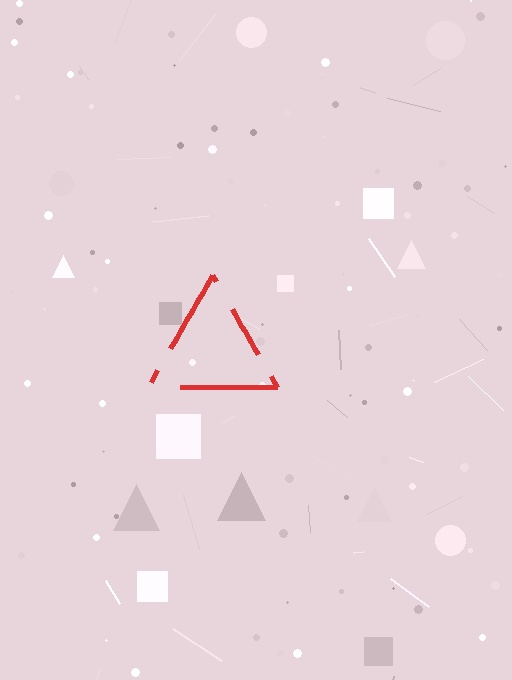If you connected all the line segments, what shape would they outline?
They would outline a triangle.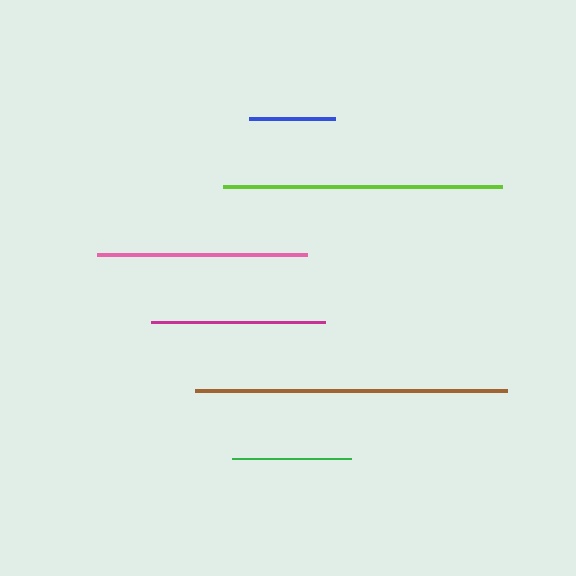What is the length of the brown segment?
The brown segment is approximately 312 pixels long.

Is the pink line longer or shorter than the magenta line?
The pink line is longer than the magenta line.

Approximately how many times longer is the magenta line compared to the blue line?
The magenta line is approximately 2.0 times the length of the blue line.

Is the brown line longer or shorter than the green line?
The brown line is longer than the green line.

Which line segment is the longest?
The brown line is the longest at approximately 312 pixels.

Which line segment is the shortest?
The blue line is the shortest at approximately 86 pixels.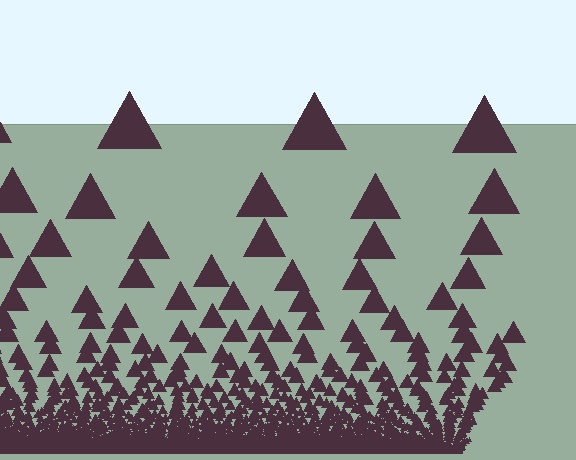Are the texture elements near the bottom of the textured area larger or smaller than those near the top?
Smaller. The gradient is inverted — elements near the bottom are smaller and denser.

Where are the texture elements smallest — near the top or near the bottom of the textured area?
Near the bottom.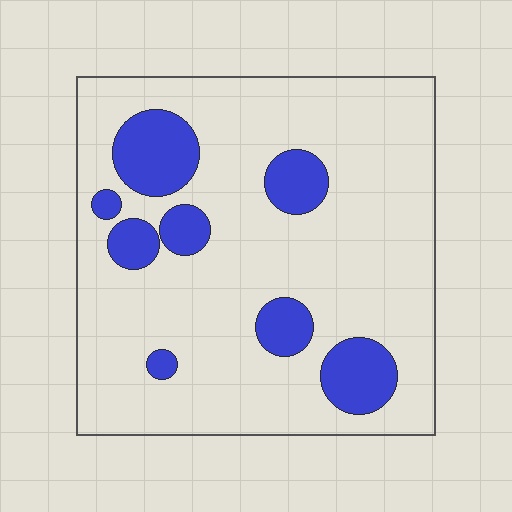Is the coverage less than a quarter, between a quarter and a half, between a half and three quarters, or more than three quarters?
Less than a quarter.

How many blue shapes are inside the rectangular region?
8.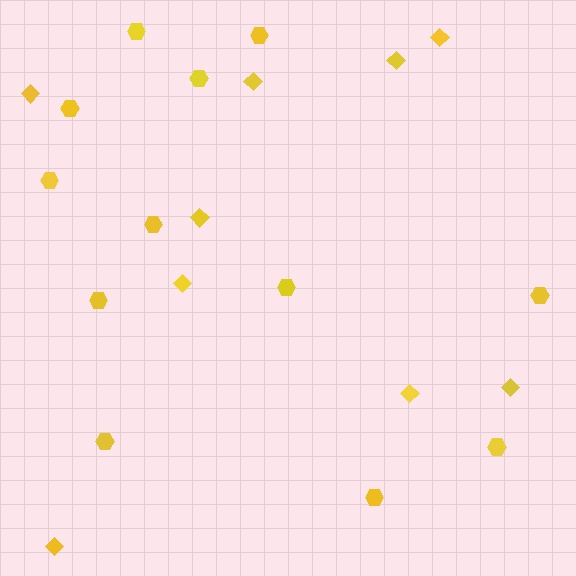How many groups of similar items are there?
There are 2 groups: one group of hexagons (12) and one group of diamonds (9).